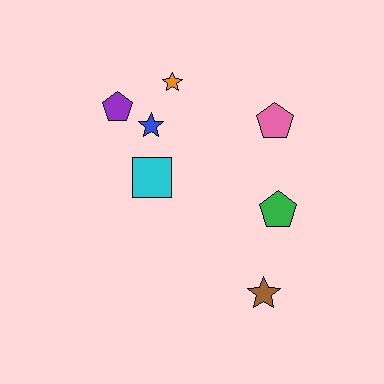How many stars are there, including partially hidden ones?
There are 3 stars.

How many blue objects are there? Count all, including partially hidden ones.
There is 1 blue object.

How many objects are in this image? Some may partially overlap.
There are 7 objects.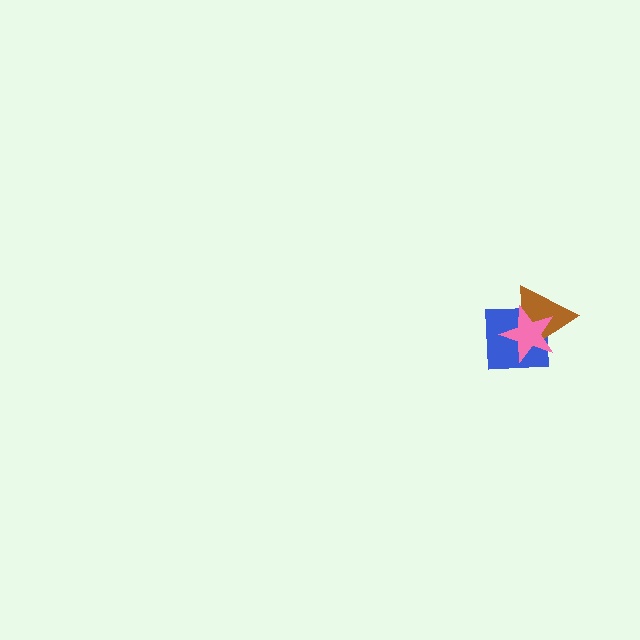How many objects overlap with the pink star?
2 objects overlap with the pink star.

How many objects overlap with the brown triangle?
2 objects overlap with the brown triangle.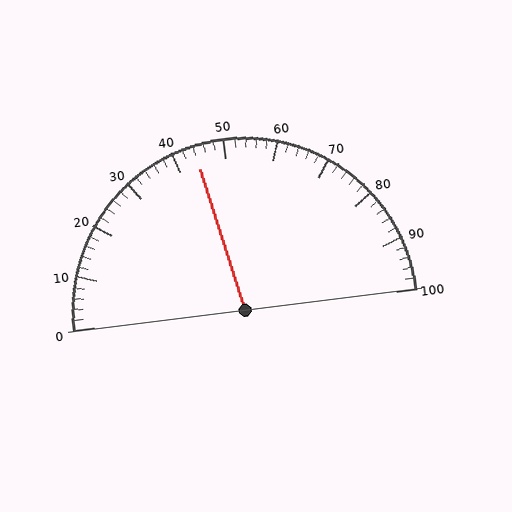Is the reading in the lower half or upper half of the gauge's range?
The reading is in the lower half of the range (0 to 100).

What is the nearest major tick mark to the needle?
The nearest major tick mark is 40.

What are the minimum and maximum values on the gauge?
The gauge ranges from 0 to 100.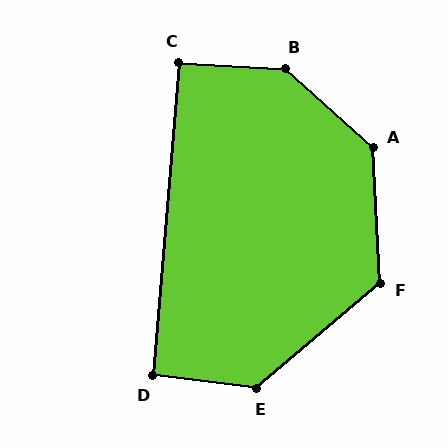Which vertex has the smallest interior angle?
C, at approximately 92 degrees.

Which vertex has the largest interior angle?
B, at approximately 141 degrees.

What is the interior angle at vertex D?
Approximately 92 degrees (approximately right).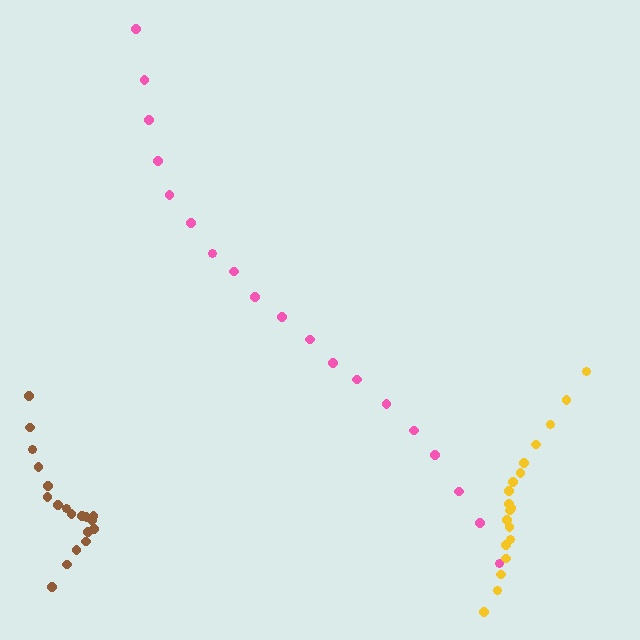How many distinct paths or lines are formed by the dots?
There are 3 distinct paths.